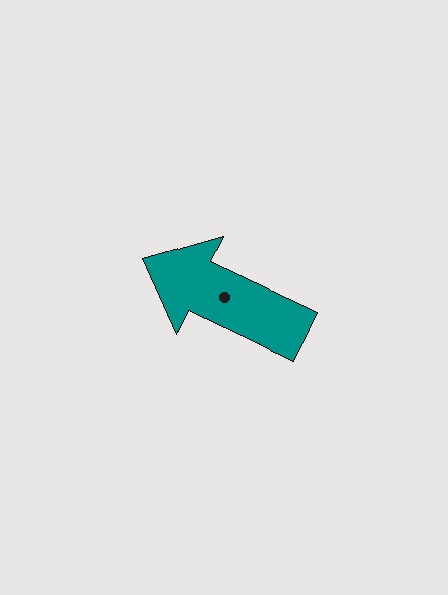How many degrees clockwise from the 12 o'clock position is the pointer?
Approximately 295 degrees.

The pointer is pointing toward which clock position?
Roughly 10 o'clock.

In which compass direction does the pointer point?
Northwest.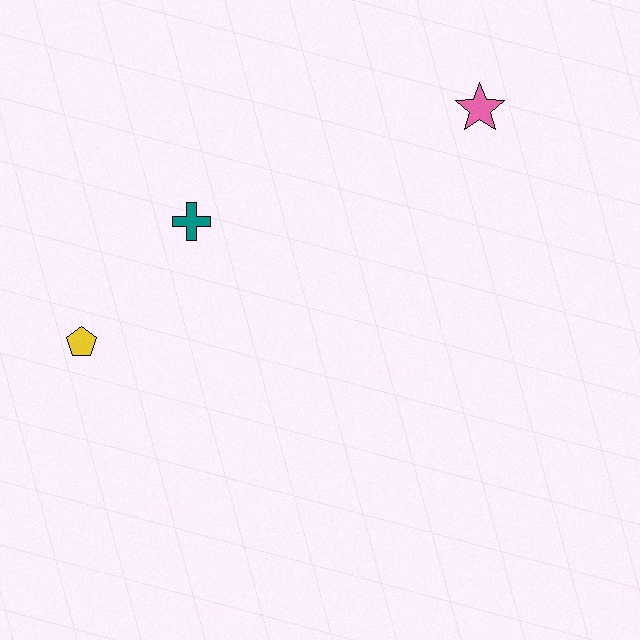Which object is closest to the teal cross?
The yellow pentagon is closest to the teal cross.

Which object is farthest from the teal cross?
The pink star is farthest from the teal cross.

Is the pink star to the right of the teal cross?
Yes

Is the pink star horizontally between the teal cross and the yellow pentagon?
No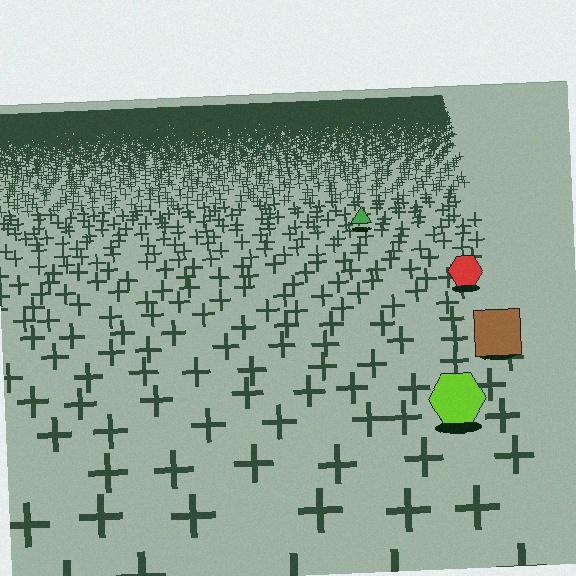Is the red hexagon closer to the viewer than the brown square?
No. The brown square is closer — you can tell from the texture gradient: the ground texture is coarser near it.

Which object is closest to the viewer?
The lime hexagon is closest. The texture marks near it are larger and more spread out.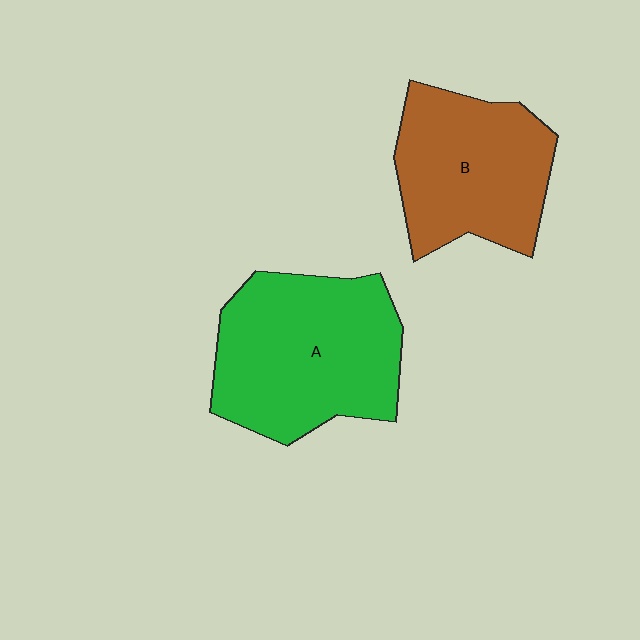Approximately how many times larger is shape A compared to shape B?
Approximately 1.2 times.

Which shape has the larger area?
Shape A (green).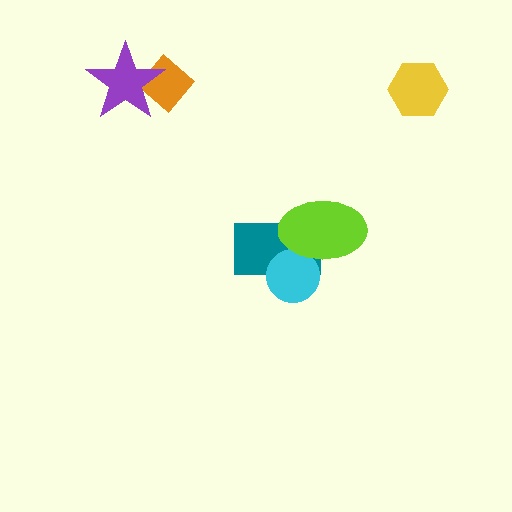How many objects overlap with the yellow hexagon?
0 objects overlap with the yellow hexagon.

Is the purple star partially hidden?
No, no other shape covers it.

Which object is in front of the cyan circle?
The lime ellipse is in front of the cyan circle.